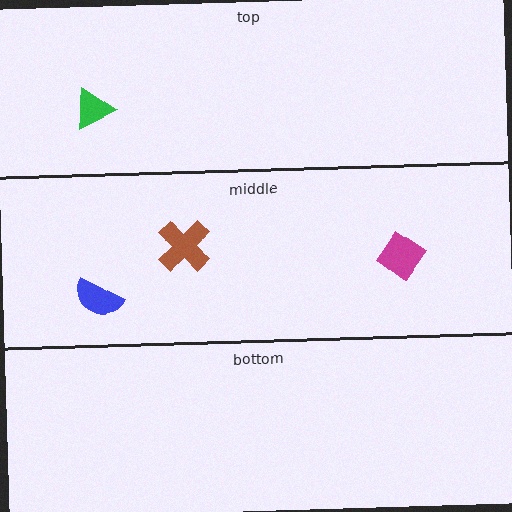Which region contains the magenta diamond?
The middle region.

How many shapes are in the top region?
1.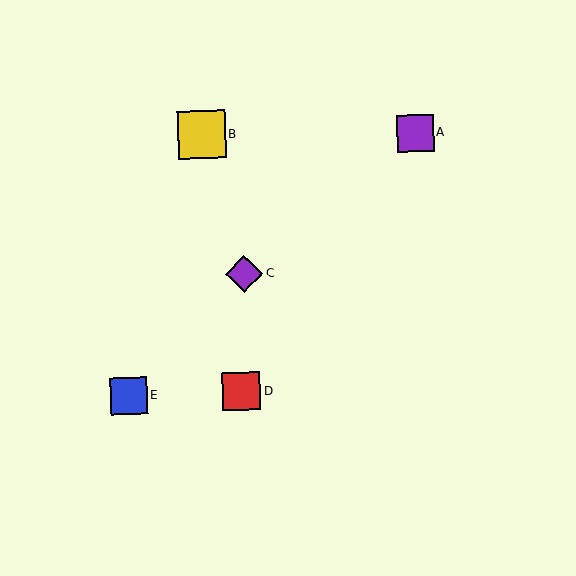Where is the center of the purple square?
The center of the purple square is at (415, 133).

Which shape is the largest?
The yellow square (labeled B) is the largest.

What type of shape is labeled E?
Shape E is a blue square.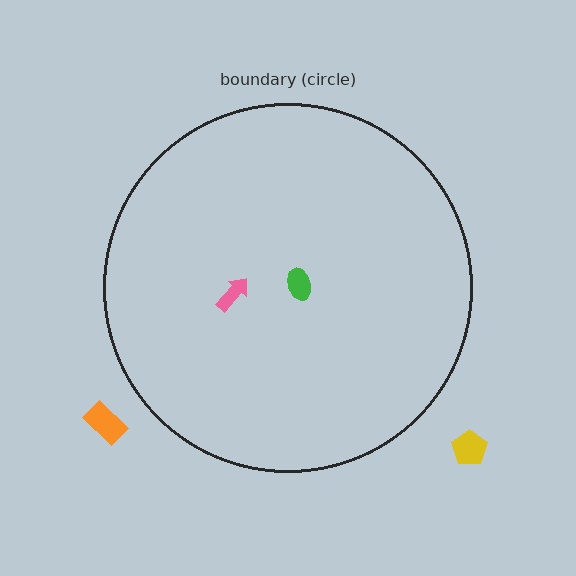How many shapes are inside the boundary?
2 inside, 2 outside.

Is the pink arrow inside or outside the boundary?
Inside.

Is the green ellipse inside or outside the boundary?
Inside.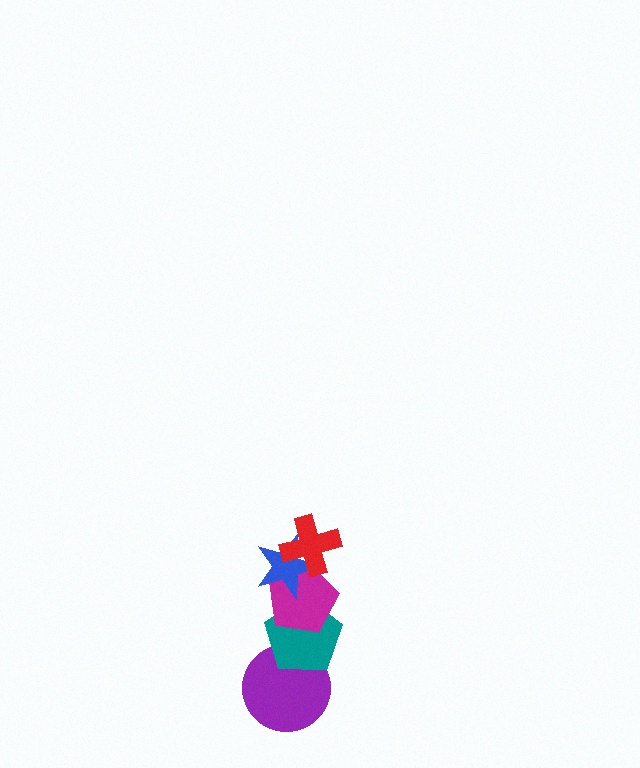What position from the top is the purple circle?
The purple circle is 5th from the top.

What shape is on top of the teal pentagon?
The magenta pentagon is on top of the teal pentagon.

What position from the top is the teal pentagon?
The teal pentagon is 4th from the top.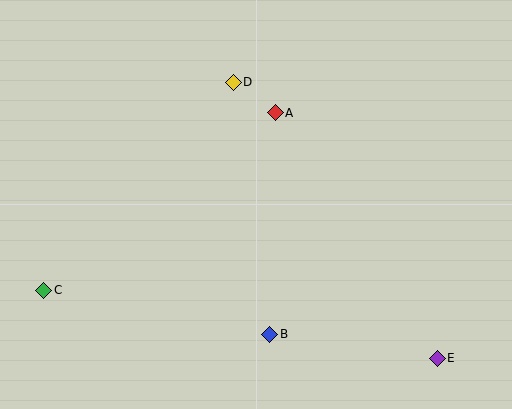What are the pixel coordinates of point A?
Point A is at (275, 113).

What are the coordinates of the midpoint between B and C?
The midpoint between B and C is at (157, 312).